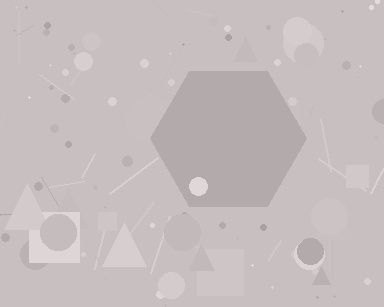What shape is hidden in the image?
A hexagon is hidden in the image.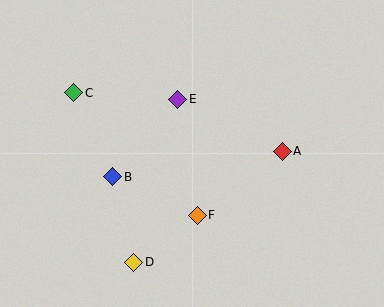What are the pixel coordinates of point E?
Point E is at (178, 99).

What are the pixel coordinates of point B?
Point B is at (113, 177).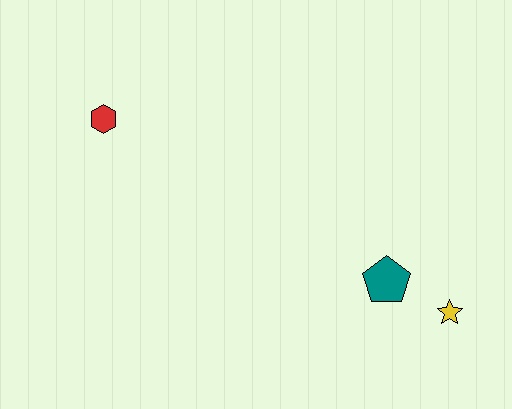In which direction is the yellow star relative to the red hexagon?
The yellow star is to the right of the red hexagon.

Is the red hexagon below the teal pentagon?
No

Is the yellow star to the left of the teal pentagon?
No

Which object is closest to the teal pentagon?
The yellow star is closest to the teal pentagon.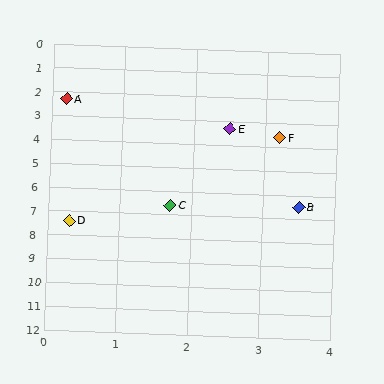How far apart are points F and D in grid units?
Points F and D are about 4.8 grid units apart.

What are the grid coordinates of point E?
Point E is at approximately (2.5, 3.3).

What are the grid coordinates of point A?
Point A is at approximately (0.2, 2.3).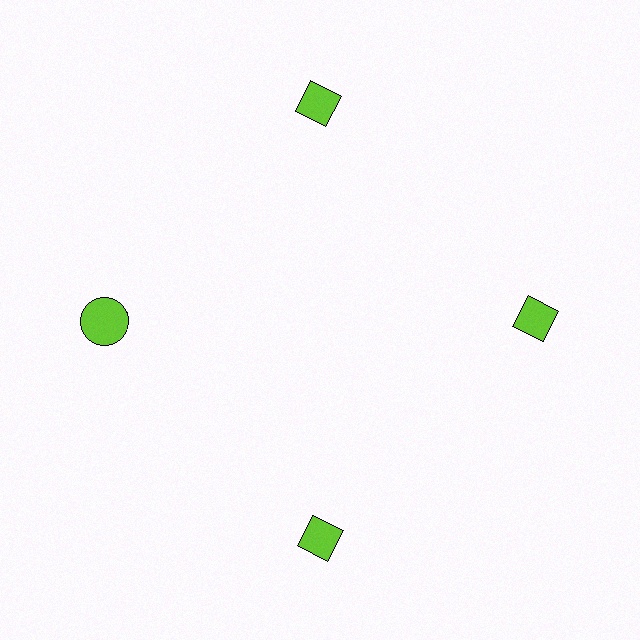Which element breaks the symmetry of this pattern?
The lime circle at roughly the 9 o'clock position breaks the symmetry. All other shapes are lime diamonds.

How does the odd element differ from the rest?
It has a different shape: circle instead of diamond.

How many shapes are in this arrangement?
There are 4 shapes arranged in a ring pattern.